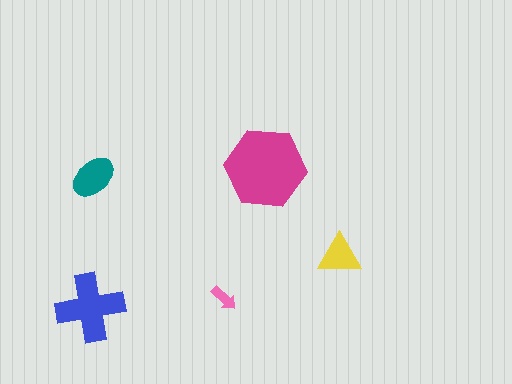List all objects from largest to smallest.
The magenta hexagon, the blue cross, the teal ellipse, the yellow triangle, the pink arrow.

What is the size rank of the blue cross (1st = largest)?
2nd.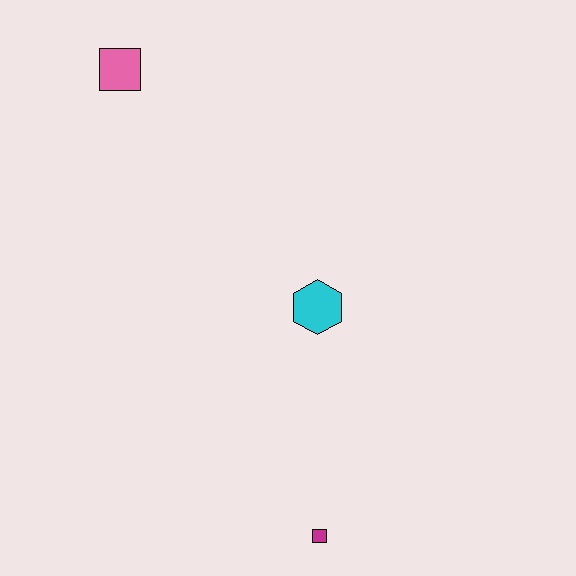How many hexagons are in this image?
There is 1 hexagon.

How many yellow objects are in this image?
There are no yellow objects.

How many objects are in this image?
There are 3 objects.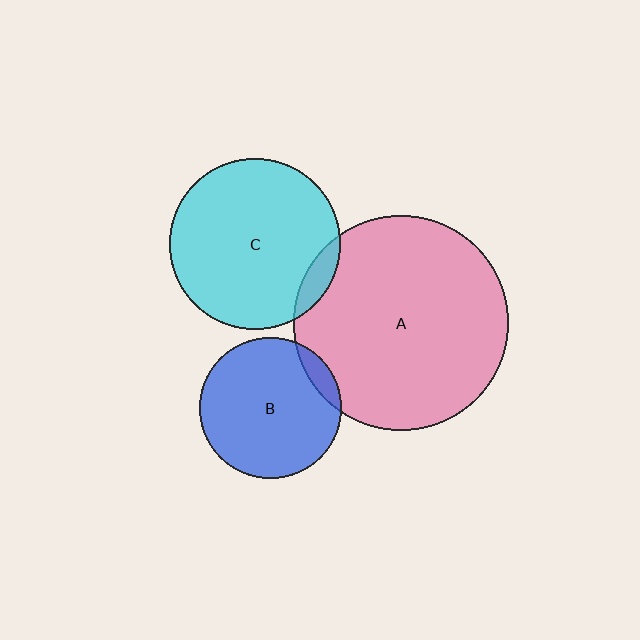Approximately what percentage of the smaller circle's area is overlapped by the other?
Approximately 10%.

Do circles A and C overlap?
Yes.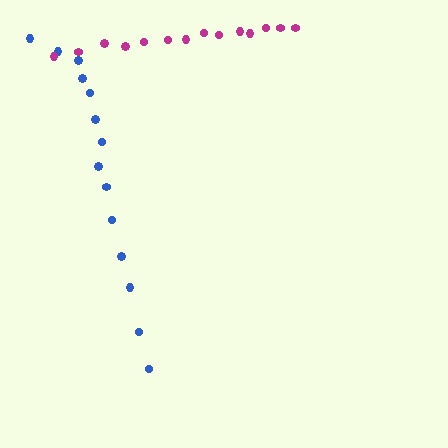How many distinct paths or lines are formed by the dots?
There are 2 distinct paths.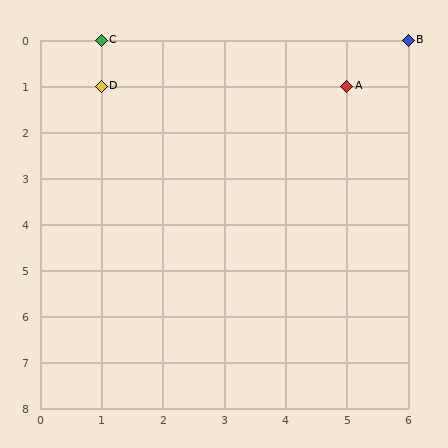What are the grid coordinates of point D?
Point D is at grid coordinates (1, 1).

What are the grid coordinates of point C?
Point C is at grid coordinates (1, 0).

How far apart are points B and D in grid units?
Points B and D are 5 columns and 1 row apart (about 5.1 grid units diagonally).